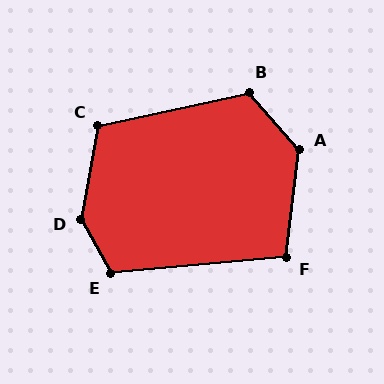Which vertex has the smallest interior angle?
F, at approximately 102 degrees.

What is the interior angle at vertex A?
Approximately 133 degrees (obtuse).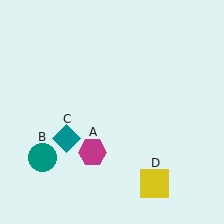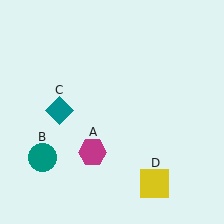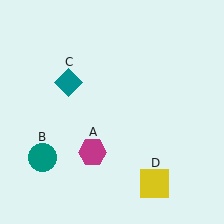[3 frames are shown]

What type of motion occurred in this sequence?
The teal diamond (object C) rotated clockwise around the center of the scene.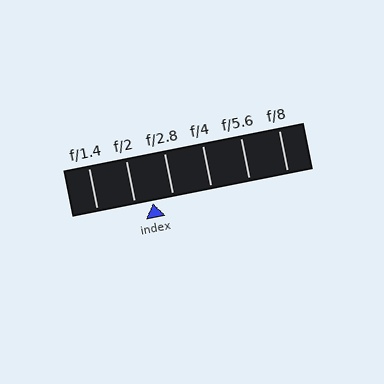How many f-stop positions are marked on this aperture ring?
There are 6 f-stop positions marked.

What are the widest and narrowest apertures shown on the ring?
The widest aperture shown is f/1.4 and the narrowest is f/8.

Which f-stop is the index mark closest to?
The index mark is closest to f/2.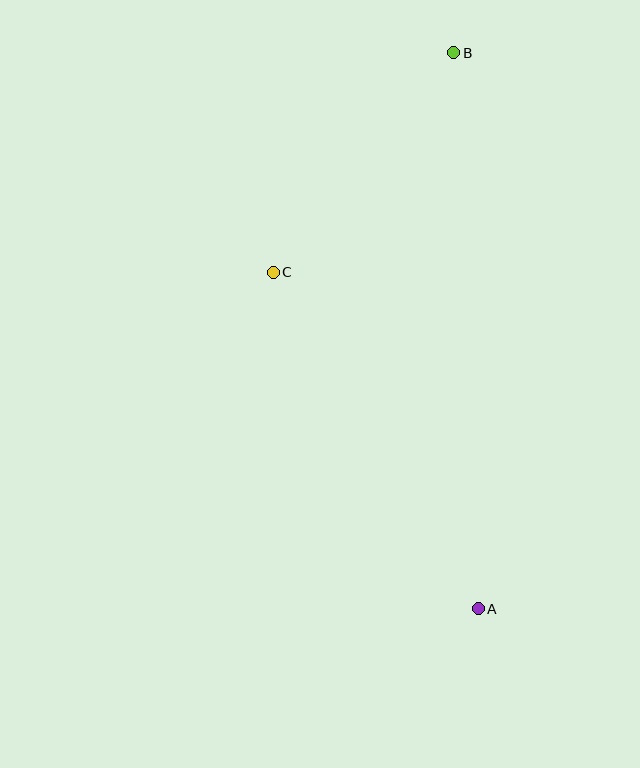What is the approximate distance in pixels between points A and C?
The distance between A and C is approximately 394 pixels.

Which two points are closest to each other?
Points B and C are closest to each other.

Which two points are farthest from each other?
Points A and B are farthest from each other.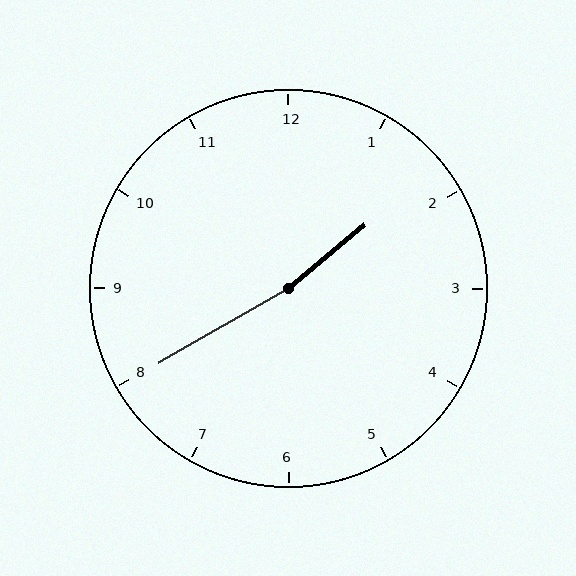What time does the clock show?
1:40.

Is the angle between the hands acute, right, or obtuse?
It is obtuse.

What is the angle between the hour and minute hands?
Approximately 170 degrees.